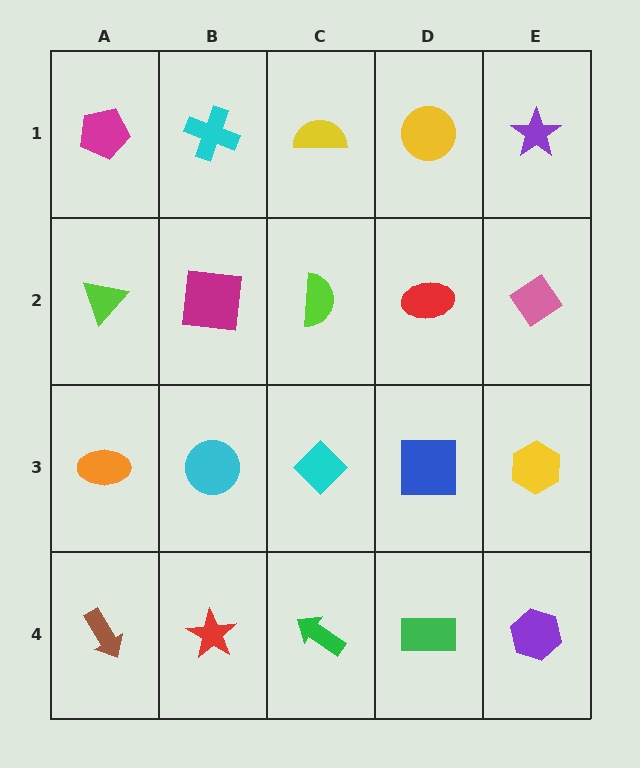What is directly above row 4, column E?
A yellow hexagon.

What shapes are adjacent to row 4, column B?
A cyan circle (row 3, column B), a brown arrow (row 4, column A), a green arrow (row 4, column C).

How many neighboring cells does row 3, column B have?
4.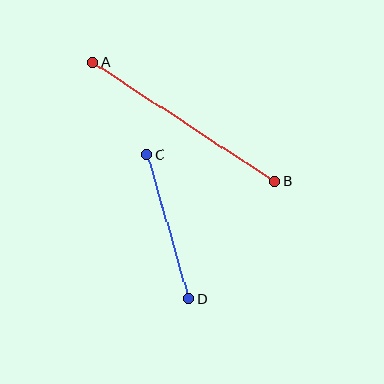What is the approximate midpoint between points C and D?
The midpoint is at approximately (168, 227) pixels.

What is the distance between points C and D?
The distance is approximately 150 pixels.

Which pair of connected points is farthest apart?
Points A and B are farthest apart.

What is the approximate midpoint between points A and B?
The midpoint is at approximately (184, 122) pixels.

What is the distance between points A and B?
The distance is approximately 217 pixels.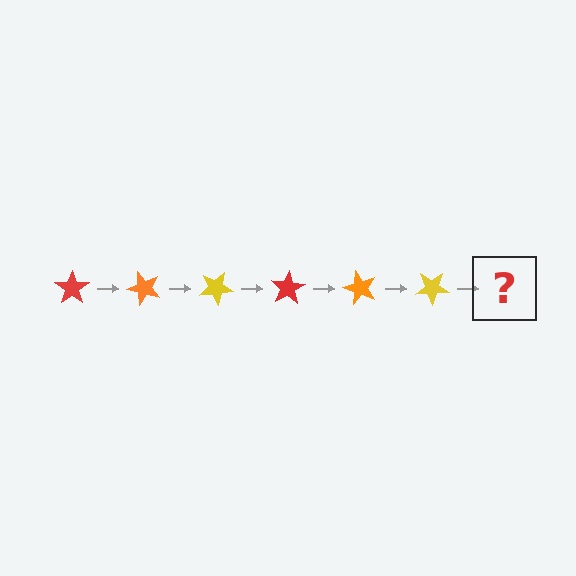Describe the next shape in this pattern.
It should be a red star, rotated 300 degrees from the start.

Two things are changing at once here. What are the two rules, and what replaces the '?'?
The two rules are that it rotates 50 degrees each step and the color cycles through red, orange, and yellow. The '?' should be a red star, rotated 300 degrees from the start.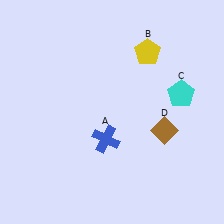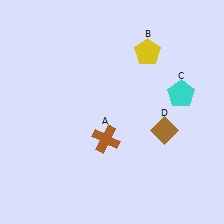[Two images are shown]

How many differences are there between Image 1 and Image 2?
There is 1 difference between the two images.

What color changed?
The cross (A) changed from blue in Image 1 to brown in Image 2.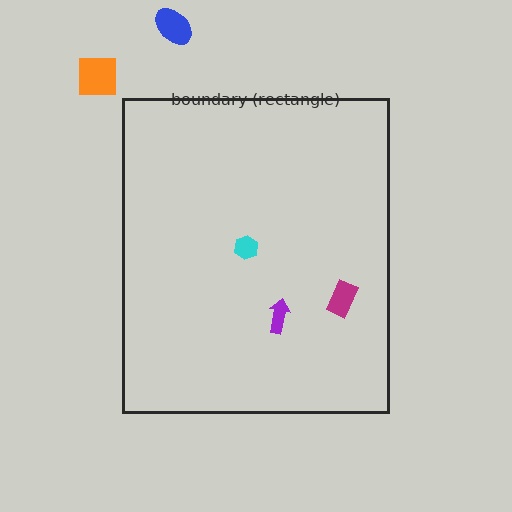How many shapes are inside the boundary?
3 inside, 2 outside.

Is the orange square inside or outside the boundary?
Outside.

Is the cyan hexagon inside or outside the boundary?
Inside.